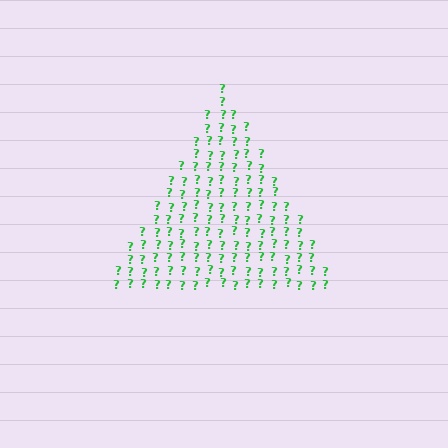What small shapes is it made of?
It is made of small question marks.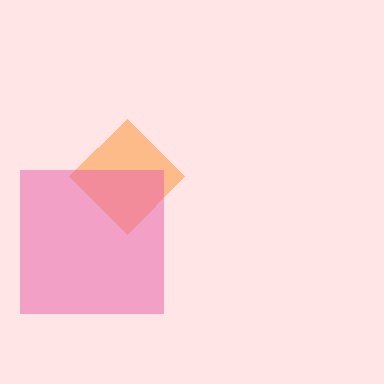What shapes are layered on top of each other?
The layered shapes are: an orange diamond, a pink square.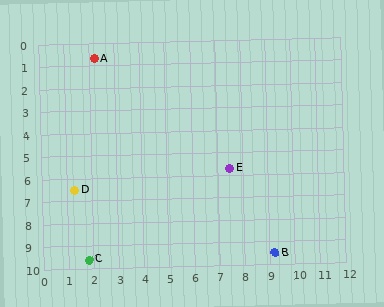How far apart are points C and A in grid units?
Points C and A are about 8.9 grid units apart.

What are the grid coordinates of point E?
Point E is at approximately (7.5, 5.7).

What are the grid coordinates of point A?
Point A is at approximately (2.2, 0.7).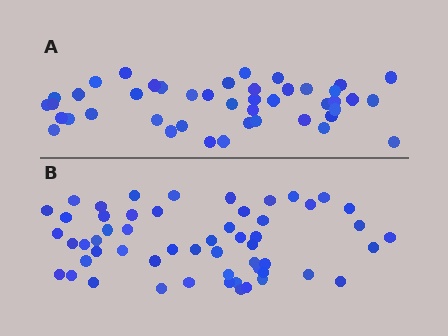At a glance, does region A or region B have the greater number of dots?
Region B (the bottom region) has more dots.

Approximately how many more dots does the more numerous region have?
Region B has roughly 12 or so more dots than region A.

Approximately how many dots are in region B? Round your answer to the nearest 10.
About 60 dots. (The exact count is 55, which rounds to 60.)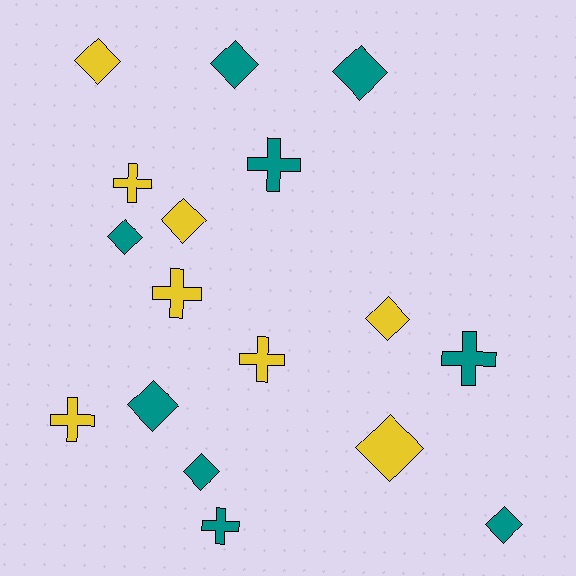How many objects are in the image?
There are 17 objects.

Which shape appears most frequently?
Diamond, with 10 objects.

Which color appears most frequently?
Teal, with 9 objects.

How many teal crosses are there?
There are 3 teal crosses.